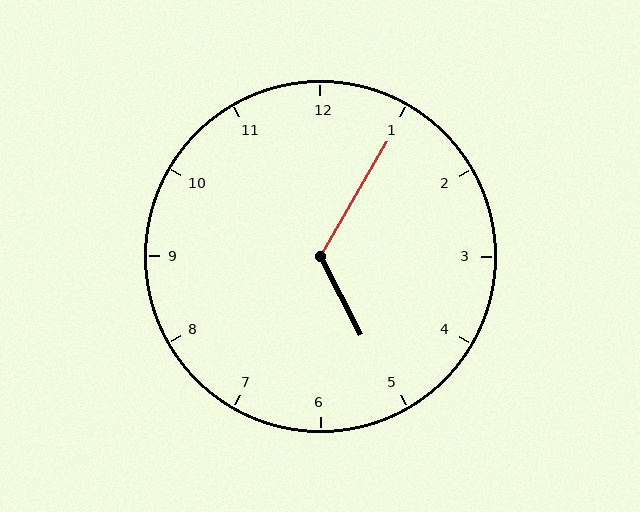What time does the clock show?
5:05.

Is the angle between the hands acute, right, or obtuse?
It is obtuse.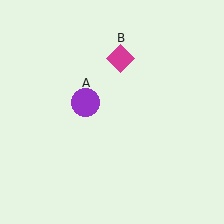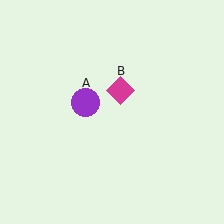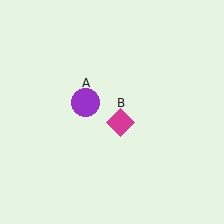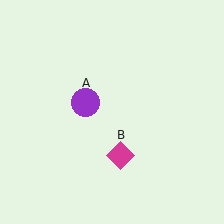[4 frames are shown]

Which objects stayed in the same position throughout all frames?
Purple circle (object A) remained stationary.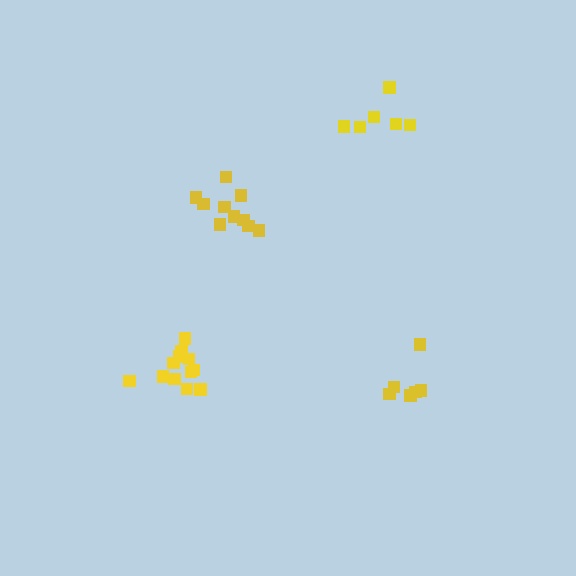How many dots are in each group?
Group 1: 6 dots, Group 2: 10 dots, Group 3: 6 dots, Group 4: 12 dots (34 total).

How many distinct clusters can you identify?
There are 4 distinct clusters.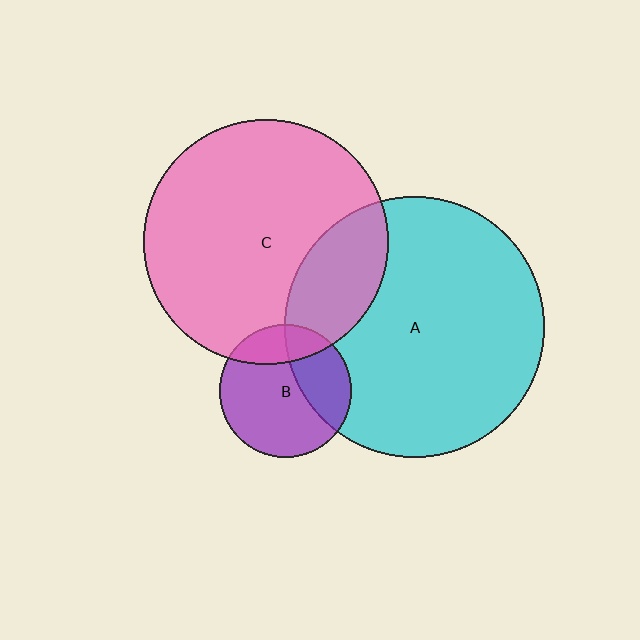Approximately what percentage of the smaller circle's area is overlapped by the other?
Approximately 20%.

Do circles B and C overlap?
Yes.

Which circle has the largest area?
Circle A (cyan).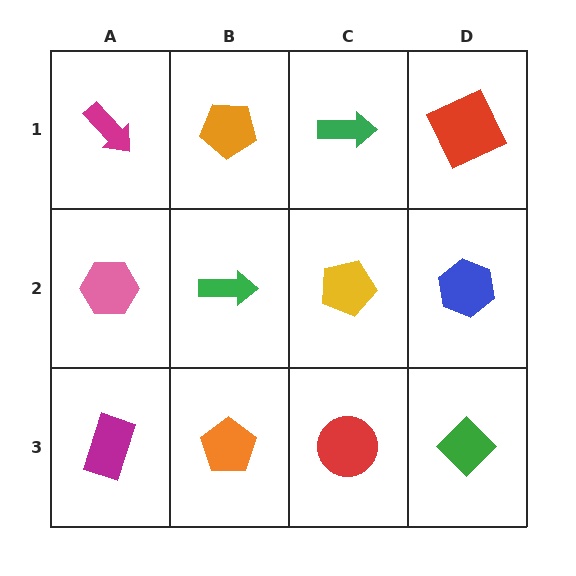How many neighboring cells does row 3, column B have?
3.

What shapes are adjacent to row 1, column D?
A blue hexagon (row 2, column D), a green arrow (row 1, column C).